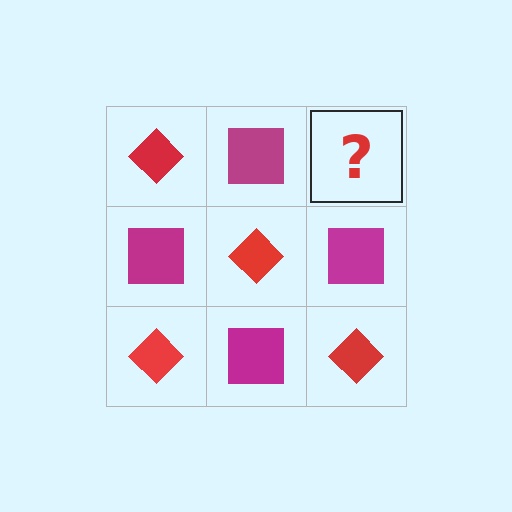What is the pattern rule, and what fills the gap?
The rule is that it alternates red diamond and magenta square in a checkerboard pattern. The gap should be filled with a red diamond.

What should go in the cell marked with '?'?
The missing cell should contain a red diamond.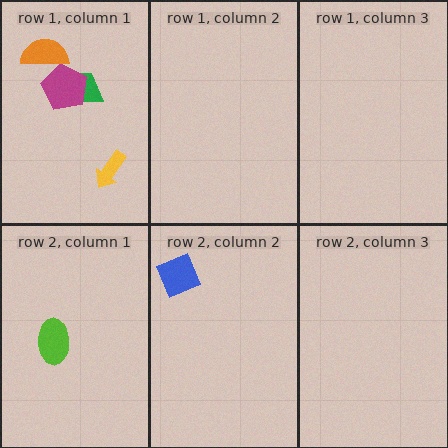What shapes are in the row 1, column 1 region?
The yellow arrow, the green trapezoid, the magenta pentagon, the orange semicircle.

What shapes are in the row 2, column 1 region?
The lime ellipse.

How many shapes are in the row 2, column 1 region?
1.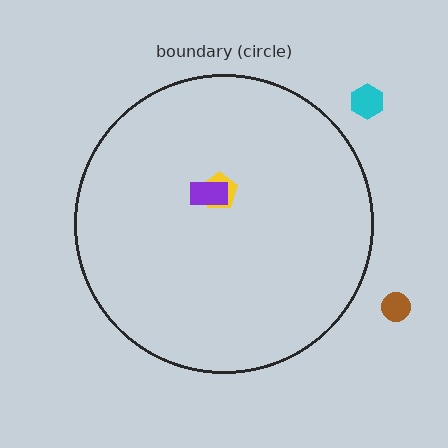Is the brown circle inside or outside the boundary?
Outside.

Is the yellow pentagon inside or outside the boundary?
Inside.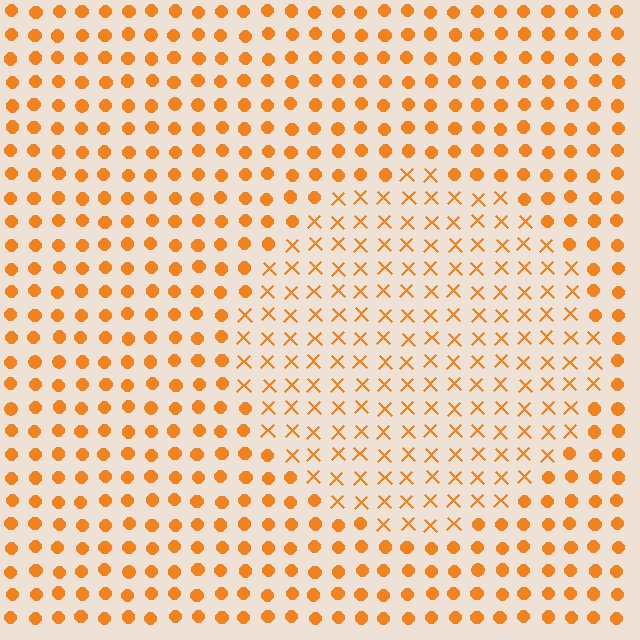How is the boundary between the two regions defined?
The boundary is defined by a change in element shape: X marks inside vs. circles outside. All elements share the same color and spacing.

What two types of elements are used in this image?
The image uses X marks inside the circle region and circles outside it.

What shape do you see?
I see a circle.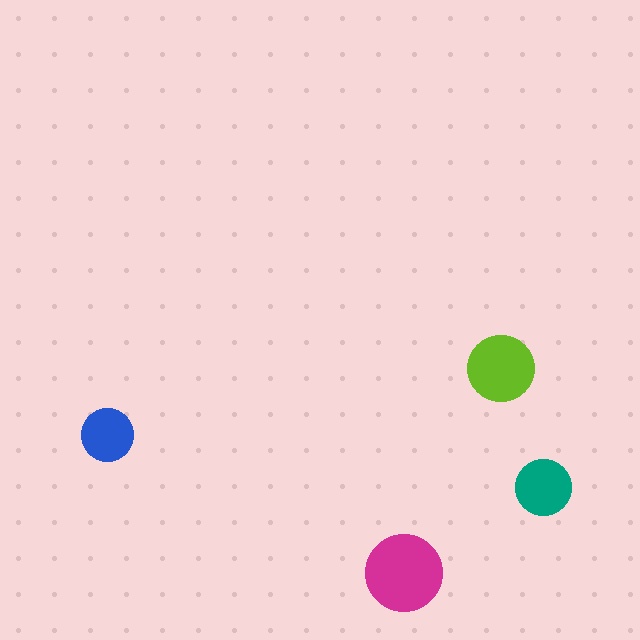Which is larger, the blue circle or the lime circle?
The lime one.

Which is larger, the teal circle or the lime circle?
The lime one.